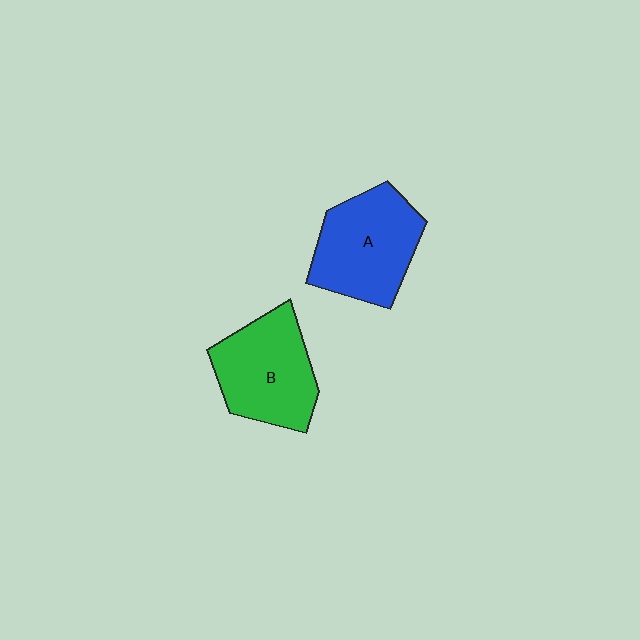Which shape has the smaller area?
Shape B (green).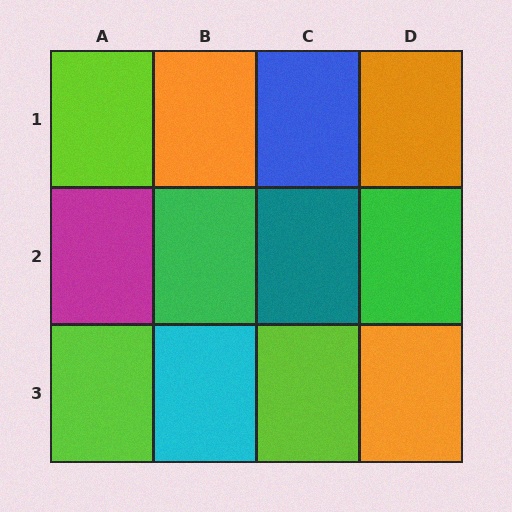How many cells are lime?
3 cells are lime.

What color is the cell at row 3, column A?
Lime.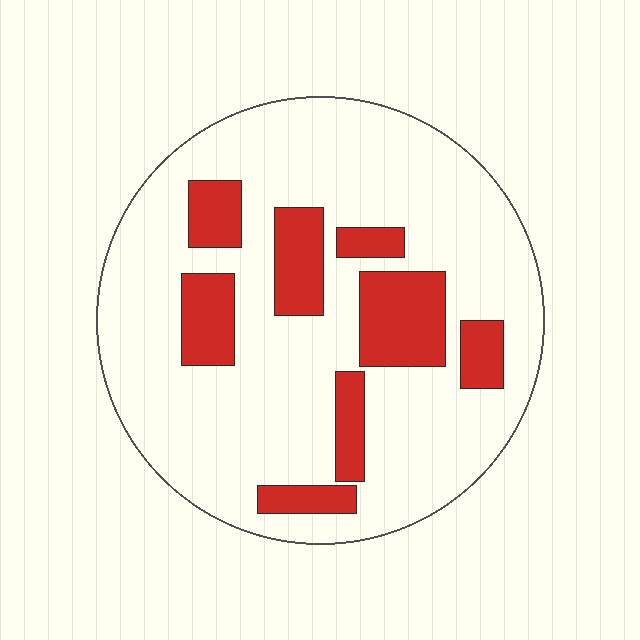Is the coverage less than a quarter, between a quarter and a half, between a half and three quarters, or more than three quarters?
Less than a quarter.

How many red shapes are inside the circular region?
8.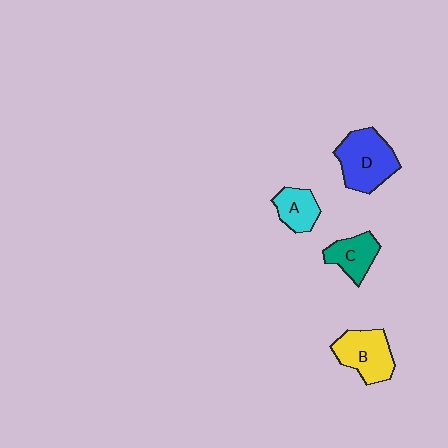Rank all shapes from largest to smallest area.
From largest to smallest: D (blue), B (yellow), C (teal), A (cyan).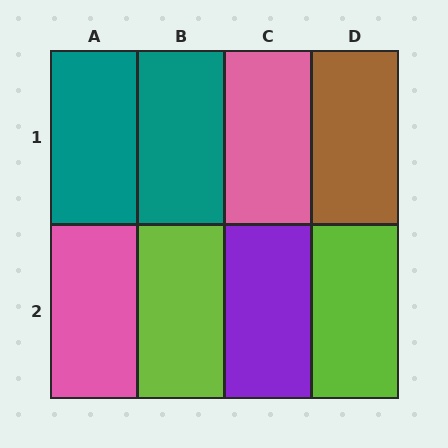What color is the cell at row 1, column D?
Brown.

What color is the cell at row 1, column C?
Pink.